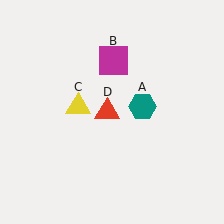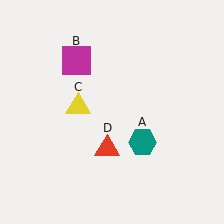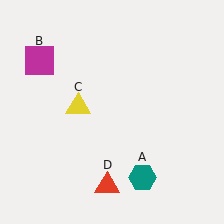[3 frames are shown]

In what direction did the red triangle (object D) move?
The red triangle (object D) moved down.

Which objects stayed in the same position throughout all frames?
Yellow triangle (object C) remained stationary.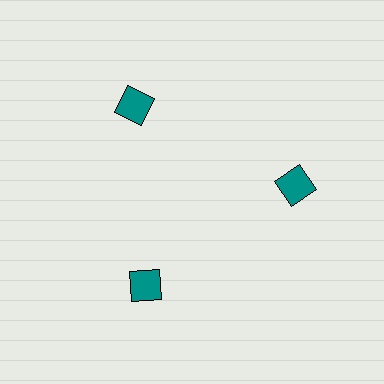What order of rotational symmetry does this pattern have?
This pattern has 3-fold rotational symmetry.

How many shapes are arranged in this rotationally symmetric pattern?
There are 3 shapes, arranged in 3 groups of 1.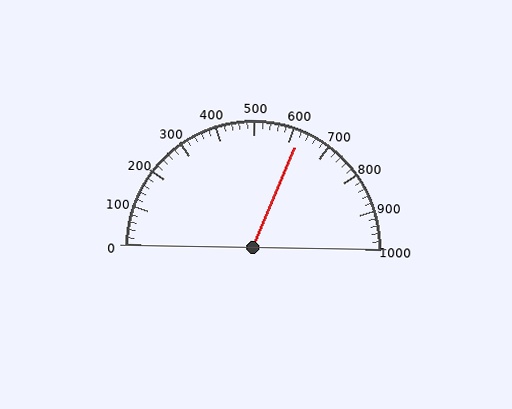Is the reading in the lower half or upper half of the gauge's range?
The reading is in the upper half of the range (0 to 1000).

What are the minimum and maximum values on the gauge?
The gauge ranges from 0 to 1000.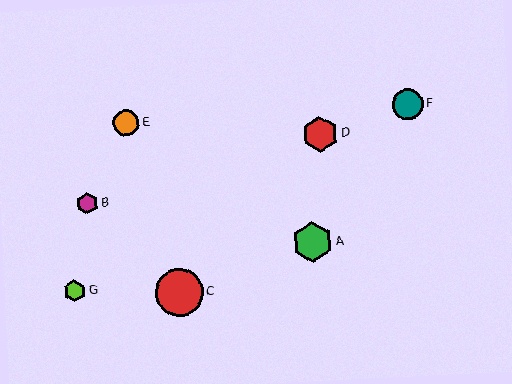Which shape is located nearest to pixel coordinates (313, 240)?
The green hexagon (labeled A) at (312, 242) is nearest to that location.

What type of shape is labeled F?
Shape F is a teal circle.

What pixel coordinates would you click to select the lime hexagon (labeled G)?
Click at (75, 291) to select the lime hexagon G.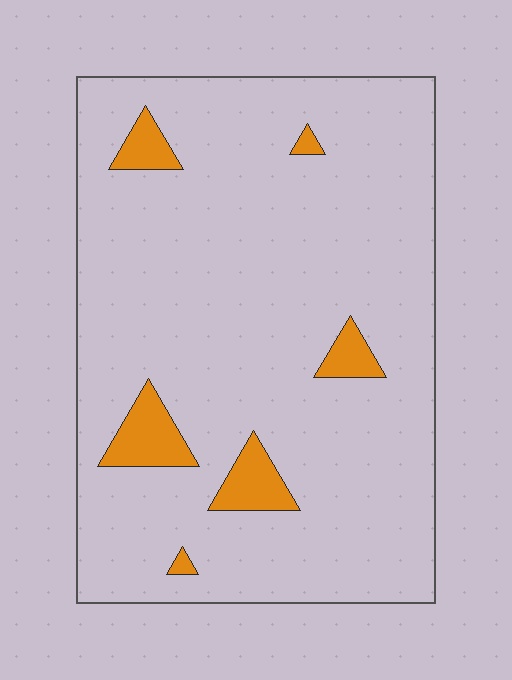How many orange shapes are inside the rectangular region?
6.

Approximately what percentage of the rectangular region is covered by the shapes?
Approximately 10%.